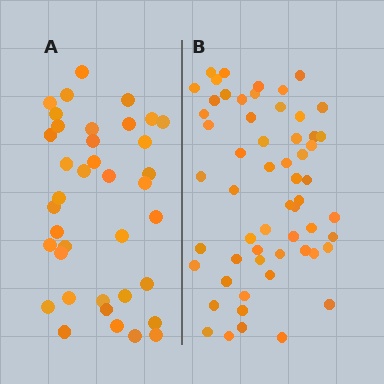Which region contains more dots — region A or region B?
Region B (the right region) has more dots.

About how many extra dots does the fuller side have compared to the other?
Region B has approximately 20 more dots than region A.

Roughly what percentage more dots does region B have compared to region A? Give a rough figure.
About 55% more.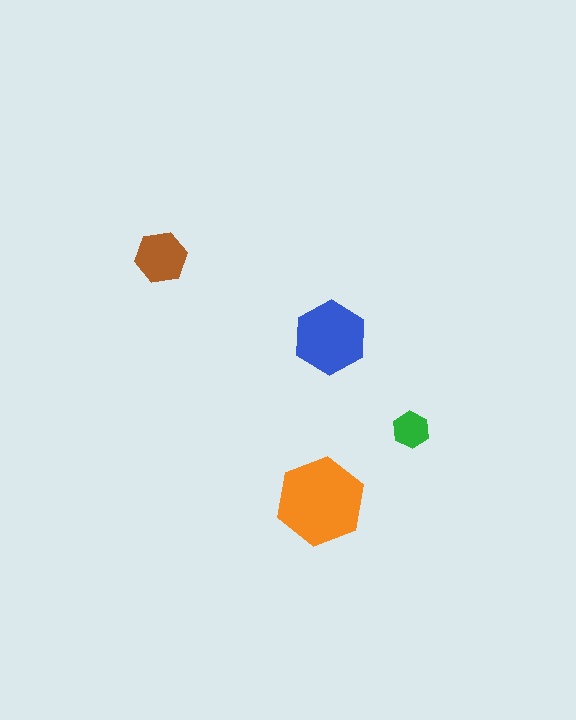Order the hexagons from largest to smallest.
the orange one, the blue one, the brown one, the green one.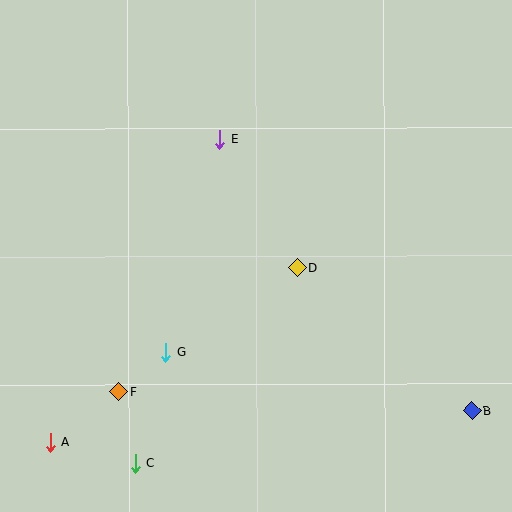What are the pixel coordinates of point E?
Point E is at (219, 139).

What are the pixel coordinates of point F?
Point F is at (119, 392).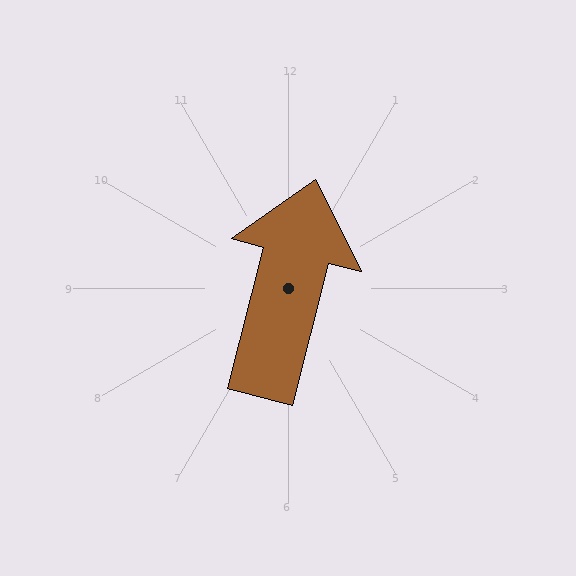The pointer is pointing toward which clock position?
Roughly 12 o'clock.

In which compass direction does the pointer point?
North.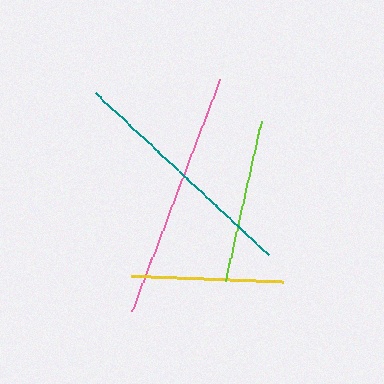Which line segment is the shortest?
The yellow line is the shortest at approximately 153 pixels.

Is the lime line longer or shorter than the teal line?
The teal line is longer than the lime line.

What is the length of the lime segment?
The lime segment is approximately 164 pixels long.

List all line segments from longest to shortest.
From longest to shortest: pink, teal, lime, yellow.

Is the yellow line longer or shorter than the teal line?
The teal line is longer than the yellow line.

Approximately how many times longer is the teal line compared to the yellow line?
The teal line is approximately 1.5 times the length of the yellow line.